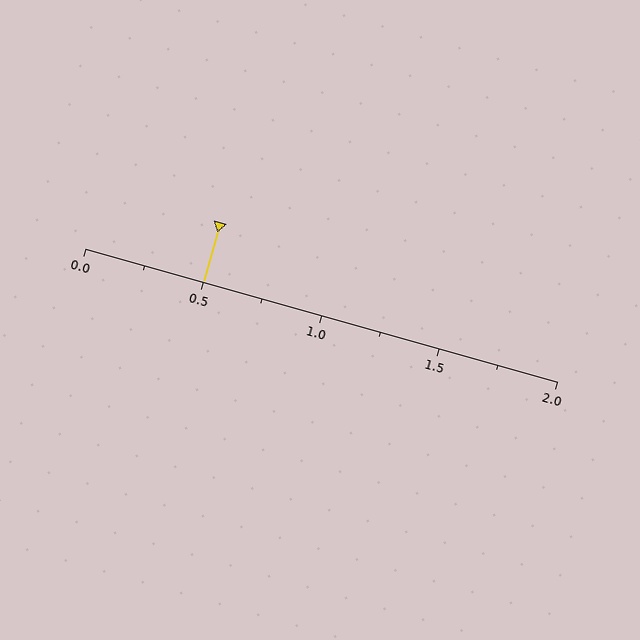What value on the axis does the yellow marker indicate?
The marker indicates approximately 0.5.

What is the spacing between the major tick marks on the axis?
The major ticks are spaced 0.5 apart.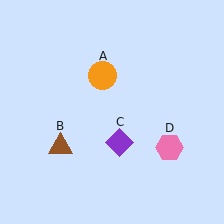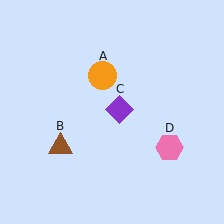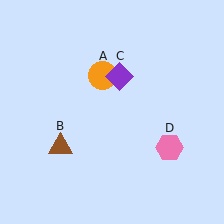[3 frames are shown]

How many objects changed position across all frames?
1 object changed position: purple diamond (object C).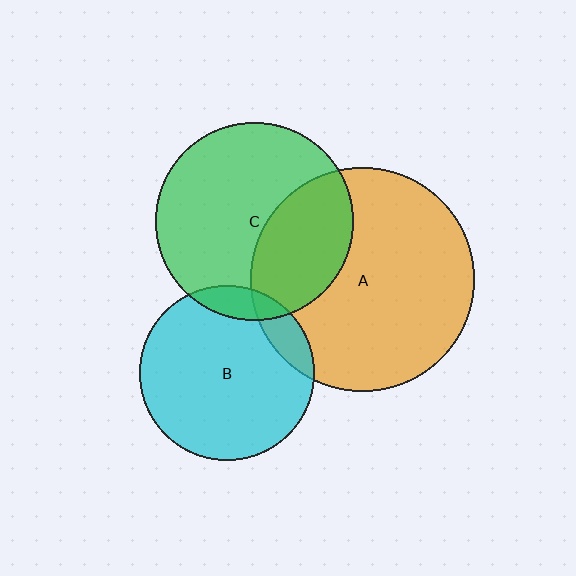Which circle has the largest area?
Circle A (orange).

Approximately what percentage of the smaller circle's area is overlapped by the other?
Approximately 35%.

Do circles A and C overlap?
Yes.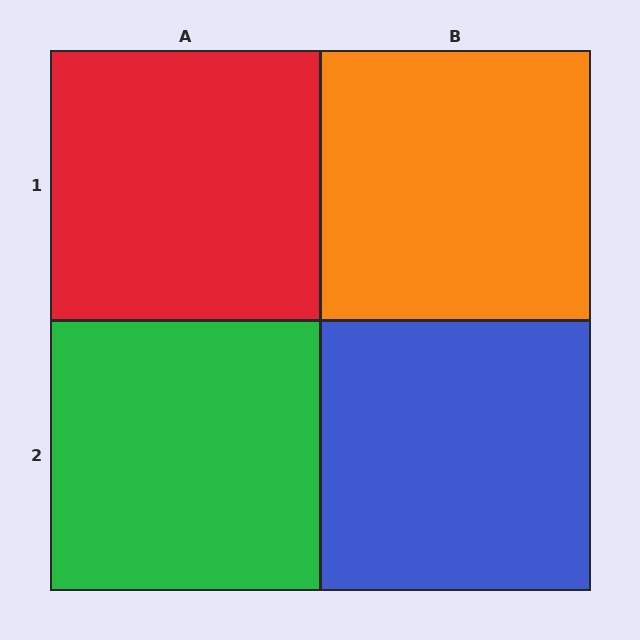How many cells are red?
1 cell is red.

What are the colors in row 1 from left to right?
Red, orange.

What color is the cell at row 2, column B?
Blue.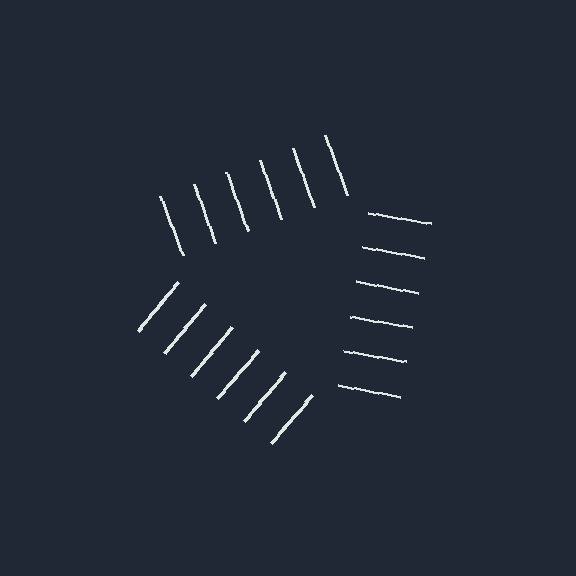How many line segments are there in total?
18 — 6 along each of the 3 edges.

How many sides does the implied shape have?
3 sides — the line-ends trace a triangle.